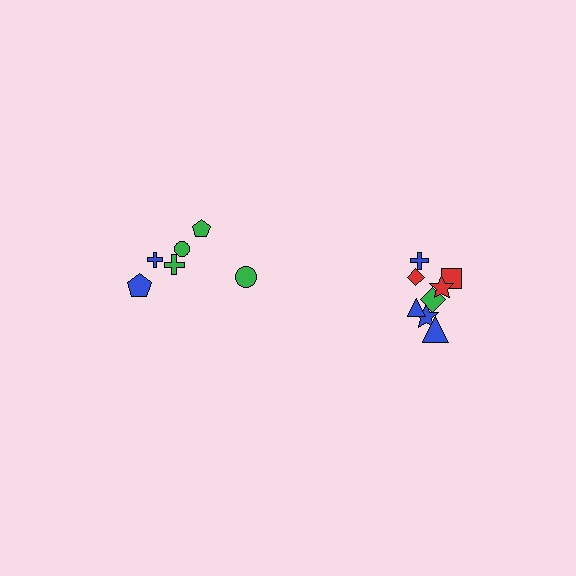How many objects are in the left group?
There are 6 objects.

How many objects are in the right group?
There are 8 objects.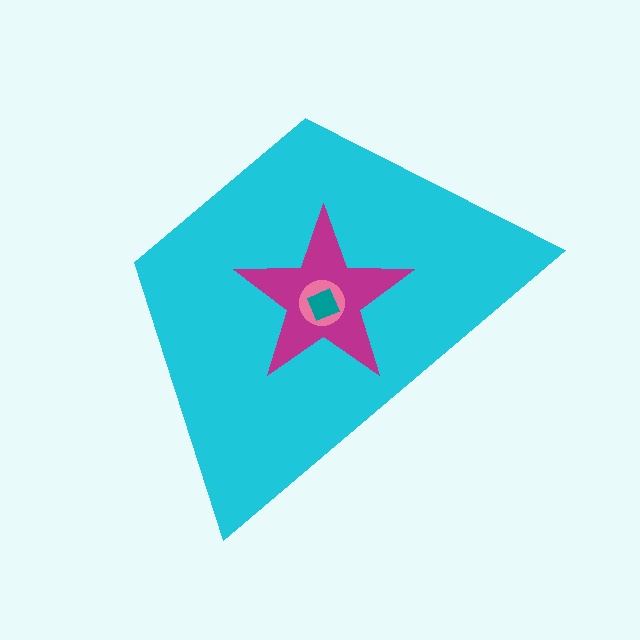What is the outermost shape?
The cyan trapezoid.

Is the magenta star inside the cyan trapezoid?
Yes.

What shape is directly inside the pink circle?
The teal square.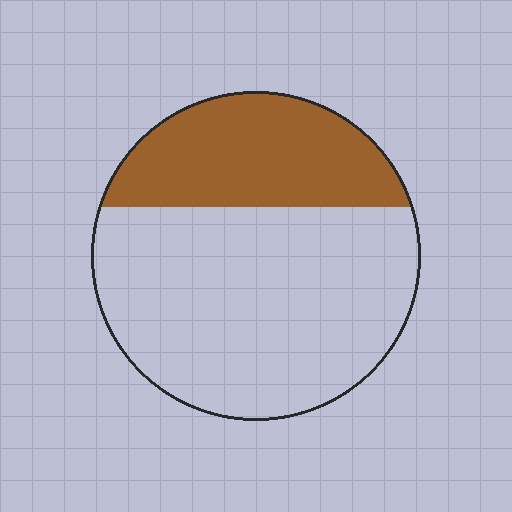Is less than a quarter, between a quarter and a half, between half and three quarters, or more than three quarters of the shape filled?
Between a quarter and a half.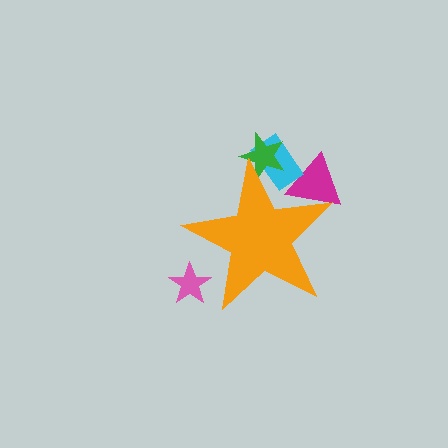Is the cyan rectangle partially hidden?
Yes, the cyan rectangle is partially hidden behind the orange star.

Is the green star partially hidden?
Yes, the green star is partially hidden behind the orange star.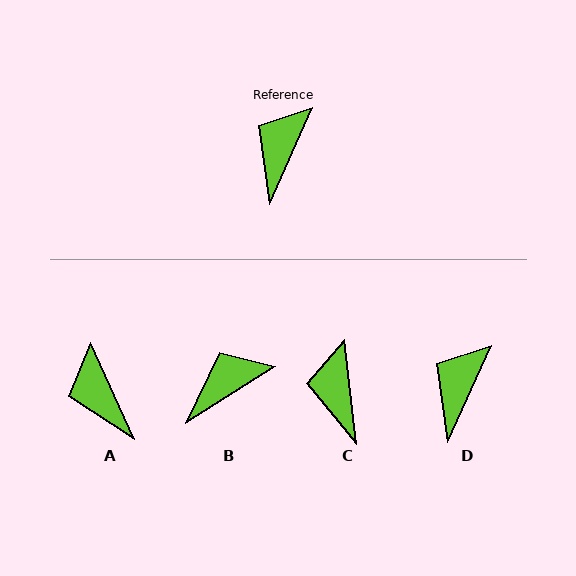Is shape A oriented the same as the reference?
No, it is off by about 49 degrees.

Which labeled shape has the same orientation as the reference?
D.